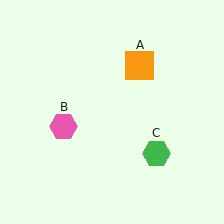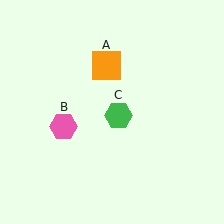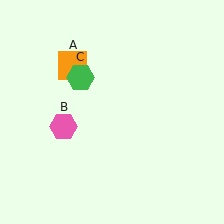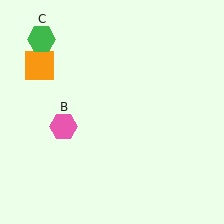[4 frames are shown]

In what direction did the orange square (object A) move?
The orange square (object A) moved left.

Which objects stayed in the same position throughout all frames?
Pink hexagon (object B) remained stationary.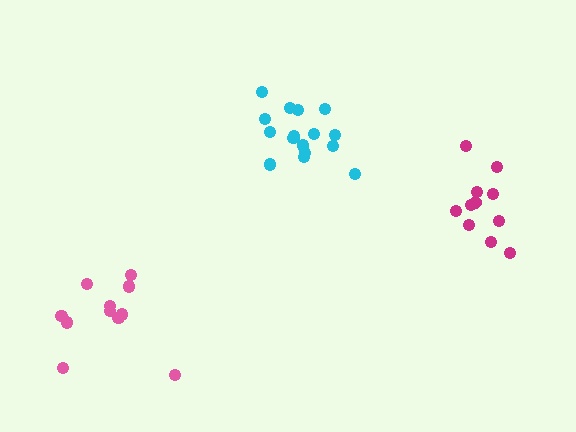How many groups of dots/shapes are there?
There are 3 groups.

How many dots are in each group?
Group 1: 16 dots, Group 2: 11 dots, Group 3: 11 dots (38 total).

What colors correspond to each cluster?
The clusters are colored: cyan, pink, magenta.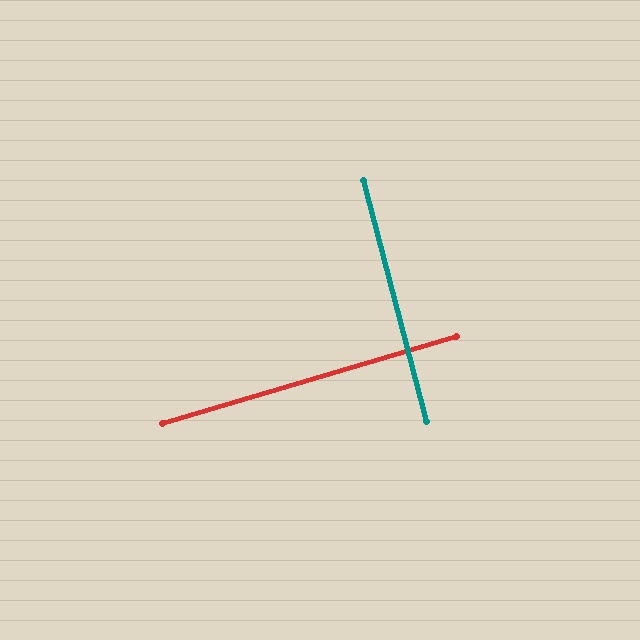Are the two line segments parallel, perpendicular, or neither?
Perpendicular — they meet at approximately 88°.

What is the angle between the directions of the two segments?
Approximately 88 degrees.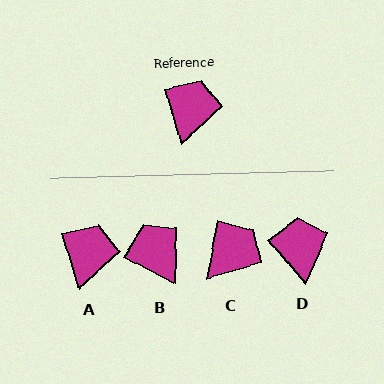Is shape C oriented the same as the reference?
No, it is off by about 26 degrees.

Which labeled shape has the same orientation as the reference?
A.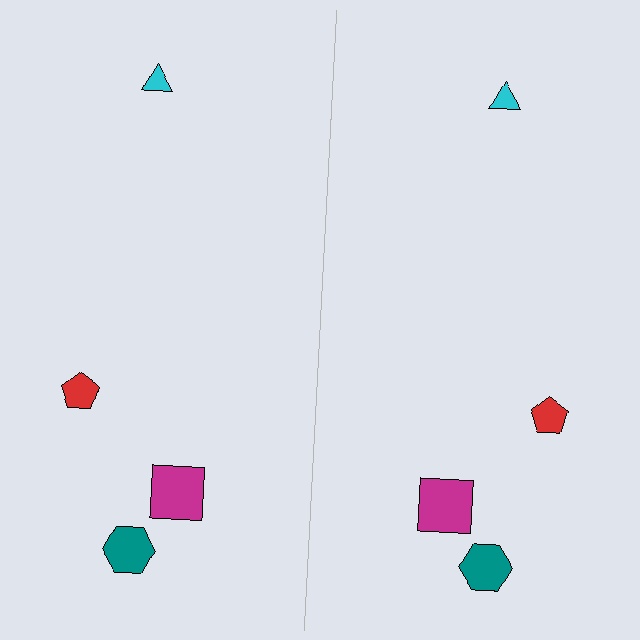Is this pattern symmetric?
Yes, this pattern has bilateral (reflection) symmetry.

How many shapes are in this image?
There are 8 shapes in this image.